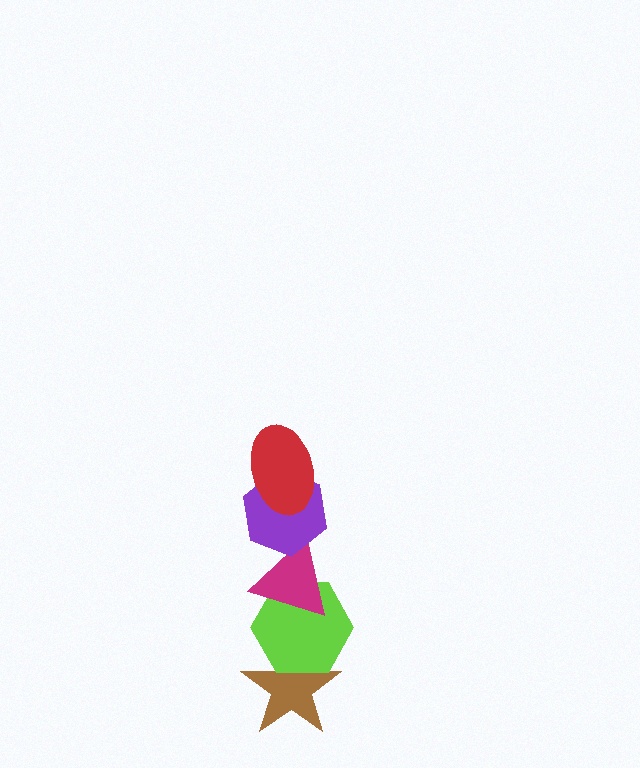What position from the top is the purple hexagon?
The purple hexagon is 2nd from the top.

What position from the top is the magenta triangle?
The magenta triangle is 3rd from the top.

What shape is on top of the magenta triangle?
The purple hexagon is on top of the magenta triangle.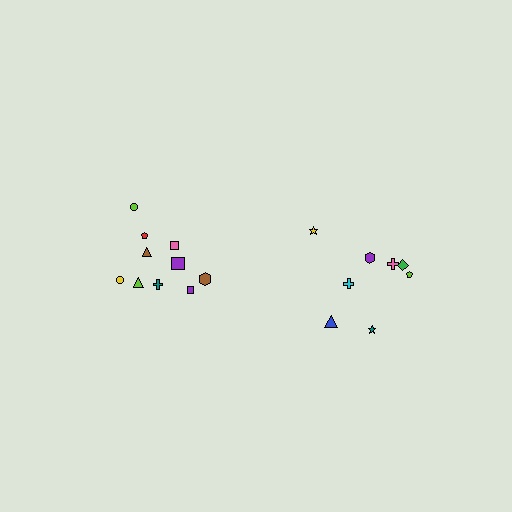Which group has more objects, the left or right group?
The left group.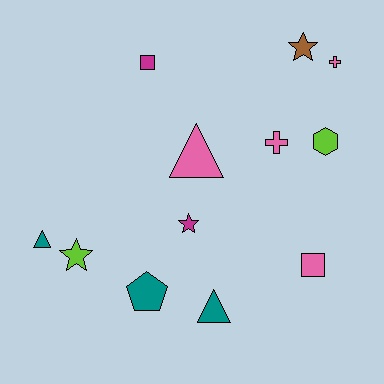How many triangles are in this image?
There are 3 triangles.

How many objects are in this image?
There are 12 objects.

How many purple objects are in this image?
There are no purple objects.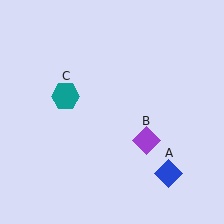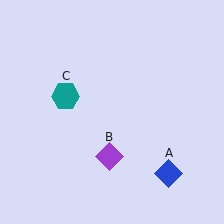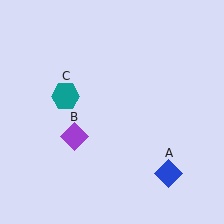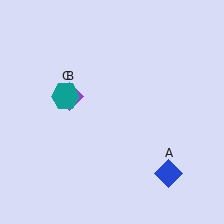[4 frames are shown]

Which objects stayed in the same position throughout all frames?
Blue diamond (object A) and teal hexagon (object C) remained stationary.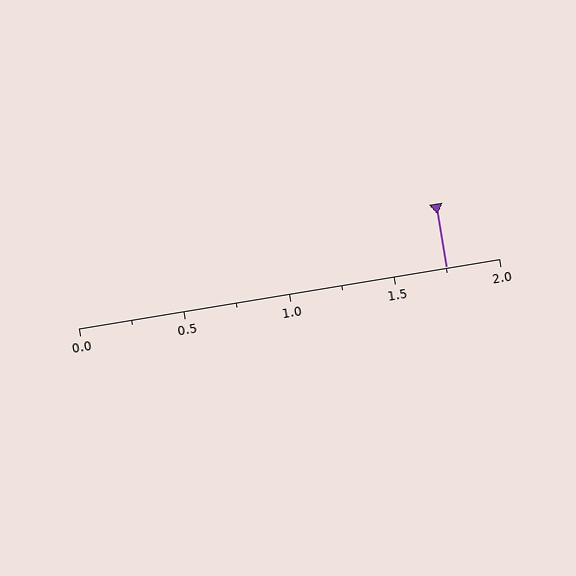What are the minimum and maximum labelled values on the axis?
The axis runs from 0.0 to 2.0.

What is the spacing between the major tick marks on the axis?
The major ticks are spaced 0.5 apart.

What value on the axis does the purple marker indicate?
The marker indicates approximately 1.75.